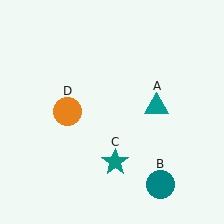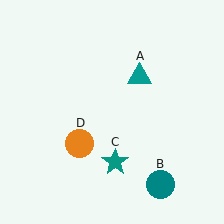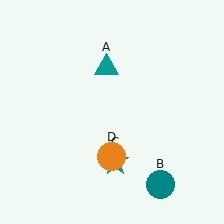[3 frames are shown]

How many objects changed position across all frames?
2 objects changed position: teal triangle (object A), orange circle (object D).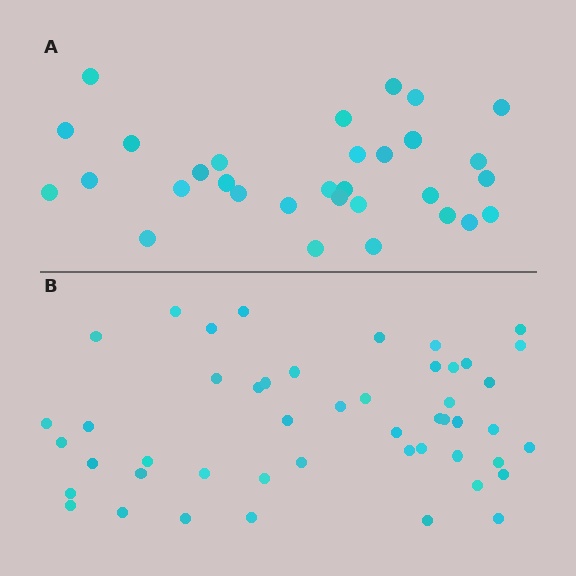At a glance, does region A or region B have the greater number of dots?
Region B (the bottom region) has more dots.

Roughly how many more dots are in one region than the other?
Region B has approximately 15 more dots than region A.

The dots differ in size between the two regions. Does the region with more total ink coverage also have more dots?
No. Region A has more total ink coverage because its dots are larger, but region B actually contains more individual dots. Total area can be misleading — the number of items is what matters here.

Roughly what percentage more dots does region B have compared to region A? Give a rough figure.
About 55% more.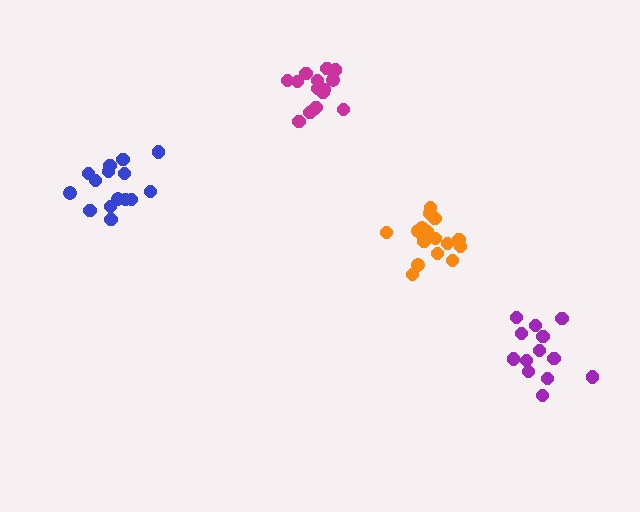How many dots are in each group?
Group 1: 13 dots, Group 2: 15 dots, Group 3: 16 dots, Group 4: 17 dots (61 total).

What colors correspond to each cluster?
The clusters are colored: purple, blue, magenta, orange.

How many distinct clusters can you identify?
There are 4 distinct clusters.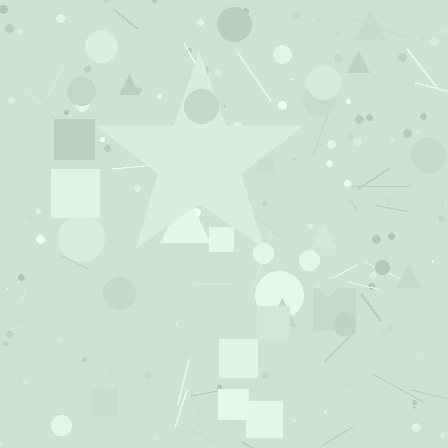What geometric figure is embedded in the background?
A star is embedded in the background.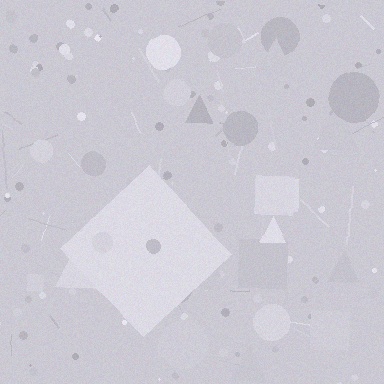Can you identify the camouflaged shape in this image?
The camouflaged shape is a diamond.